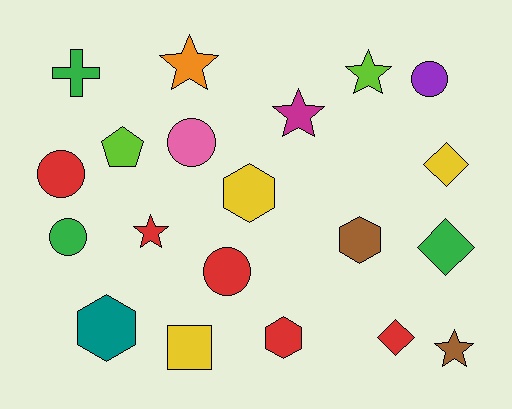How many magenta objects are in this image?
There is 1 magenta object.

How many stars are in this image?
There are 5 stars.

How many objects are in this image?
There are 20 objects.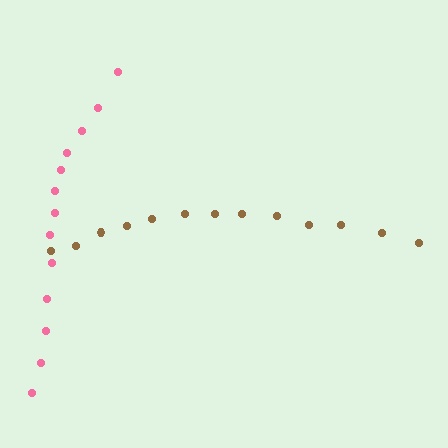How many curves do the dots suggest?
There are 2 distinct paths.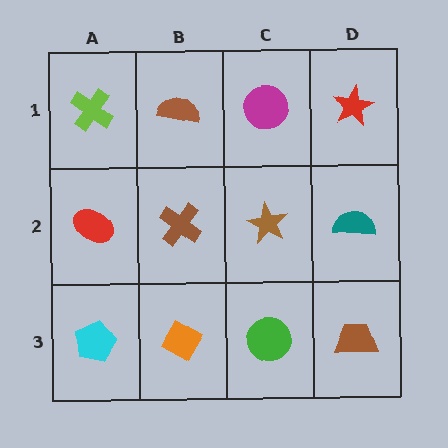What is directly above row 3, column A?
A red ellipse.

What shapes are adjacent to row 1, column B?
A brown cross (row 2, column B), a lime cross (row 1, column A), a magenta circle (row 1, column C).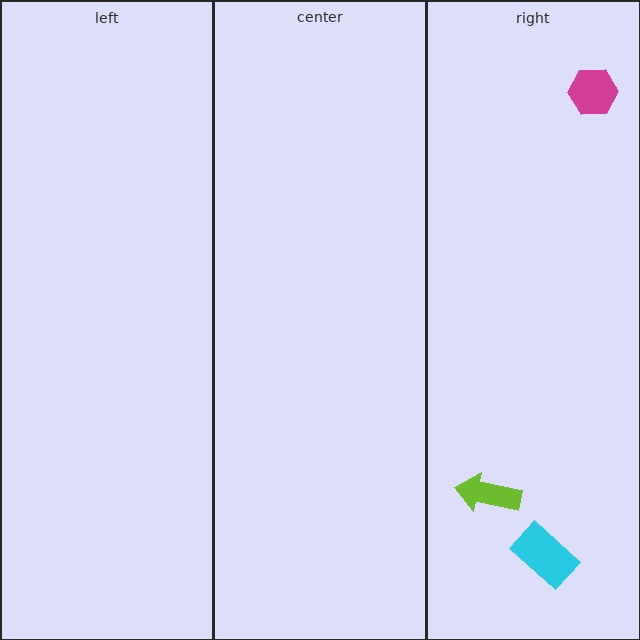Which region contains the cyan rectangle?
The right region.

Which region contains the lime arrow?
The right region.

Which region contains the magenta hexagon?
The right region.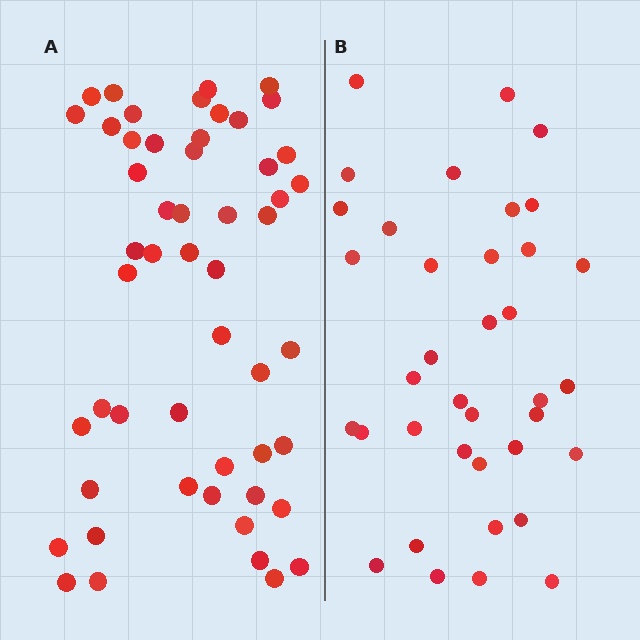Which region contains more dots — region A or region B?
Region A (the left region) has more dots.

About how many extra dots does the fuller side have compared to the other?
Region A has approximately 15 more dots than region B.